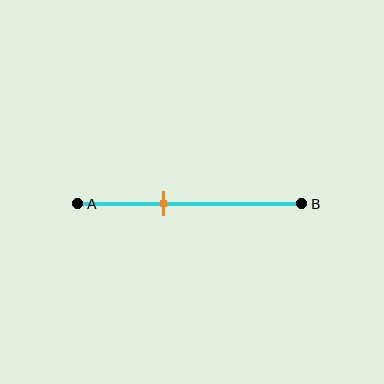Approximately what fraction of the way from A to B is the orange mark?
The orange mark is approximately 40% of the way from A to B.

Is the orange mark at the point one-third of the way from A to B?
No, the mark is at about 40% from A, not at the 33% one-third point.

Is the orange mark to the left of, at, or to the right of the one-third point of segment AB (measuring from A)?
The orange mark is to the right of the one-third point of segment AB.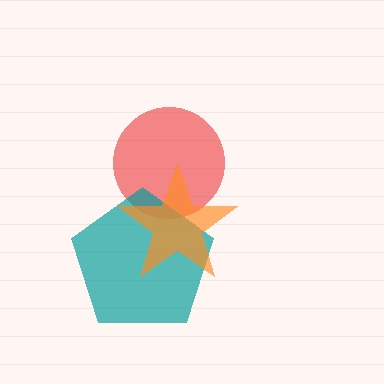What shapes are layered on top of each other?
The layered shapes are: a red circle, a teal pentagon, an orange star.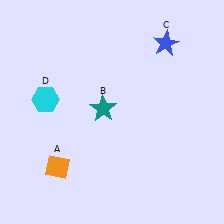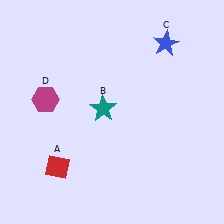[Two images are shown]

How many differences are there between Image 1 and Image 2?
There are 2 differences between the two images.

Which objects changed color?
A changed from orange to red. D changed from cyan to magenta.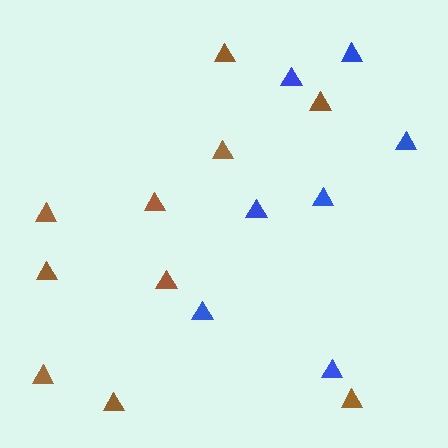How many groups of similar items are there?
There are 2 groups: one group of blue triangles (7) and one group of brown triangles (10).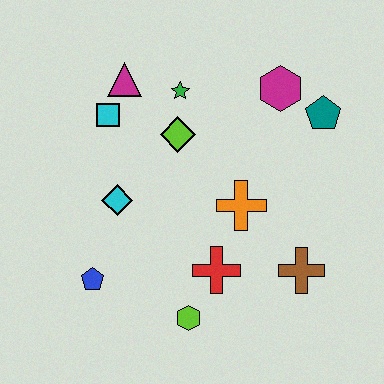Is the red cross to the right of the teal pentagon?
No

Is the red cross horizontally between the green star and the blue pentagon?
No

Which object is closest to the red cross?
The lime hexagon is closest to the red cross.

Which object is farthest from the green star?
The lime hexagon is farthest from the green star.